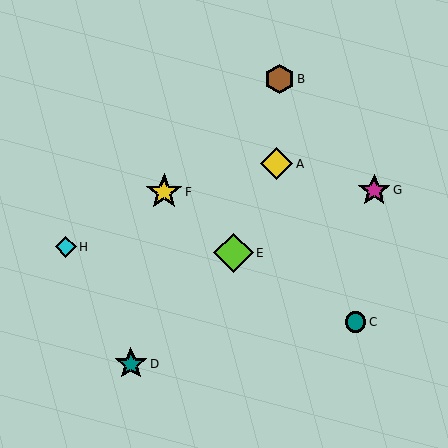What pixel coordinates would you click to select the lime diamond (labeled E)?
Click at (233, 253) to select the lime diamond E.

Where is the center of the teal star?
The center of the teal star is at (131, 364).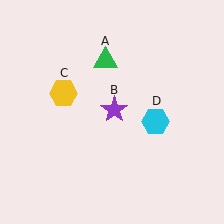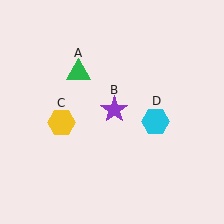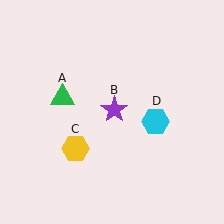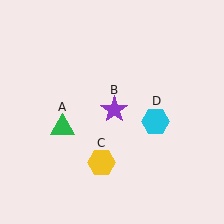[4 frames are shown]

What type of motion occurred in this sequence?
The green triangle (object A), yellow hexagon (object C) rotated counterclockwise around the center of the scene.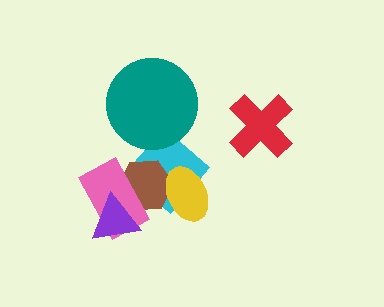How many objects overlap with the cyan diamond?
2 objects overlap with the cyan diamond.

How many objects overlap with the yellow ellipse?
2 objects overlap with the yellow ellipse.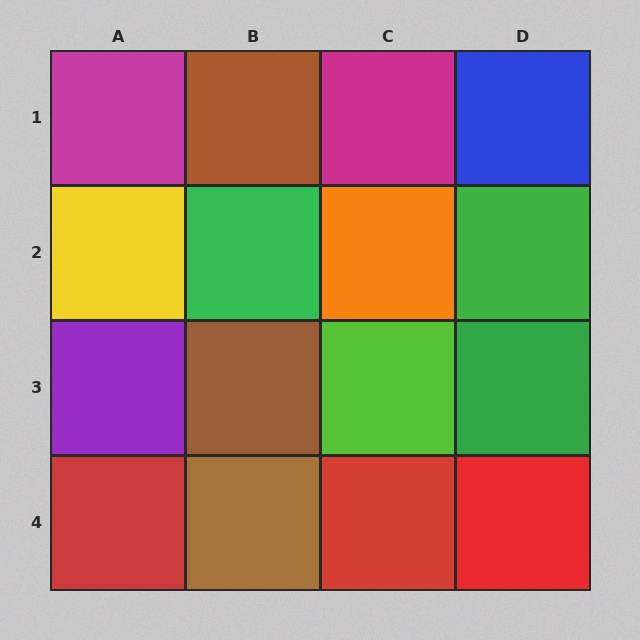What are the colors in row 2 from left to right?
Yellow, green, orange, green.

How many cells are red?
3 cells are red.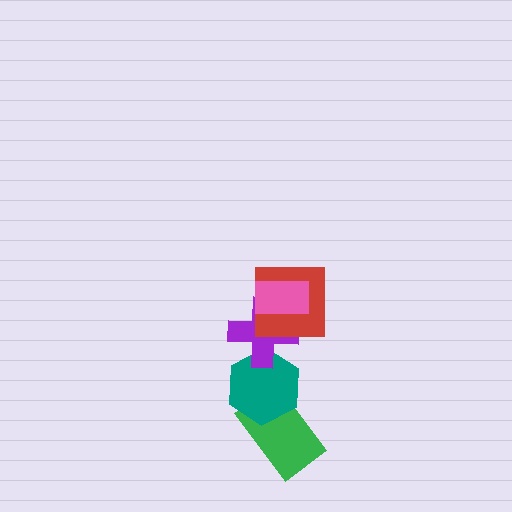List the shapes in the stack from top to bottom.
From top to bottom: the pink rectangle, the red square, the purple cross, the teal hexagon, the green rectangle.